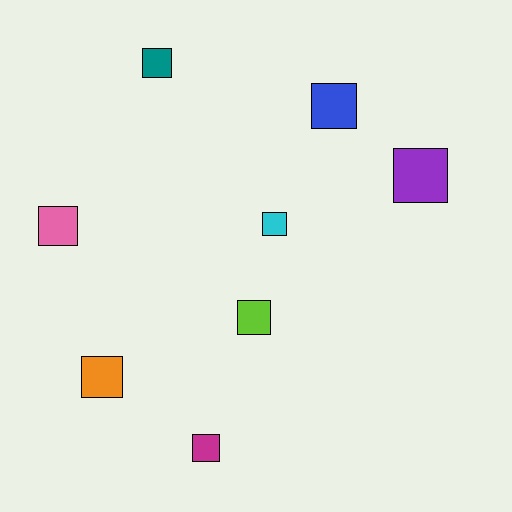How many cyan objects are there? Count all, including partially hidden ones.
There is 1 cyan object.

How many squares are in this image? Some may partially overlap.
There are 8 squares.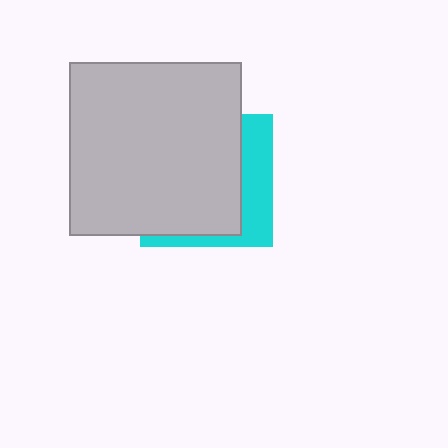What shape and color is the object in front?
The object in front is a light gray square.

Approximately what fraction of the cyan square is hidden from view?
Roughly 69% of the cyan square is hidden behind the light gray square.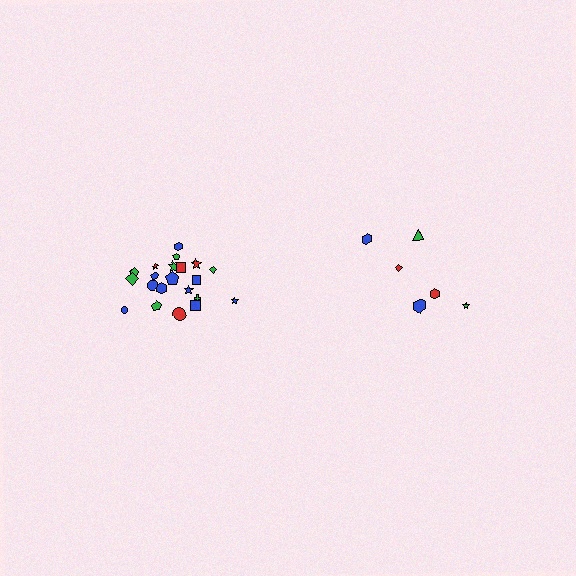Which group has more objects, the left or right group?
The left group.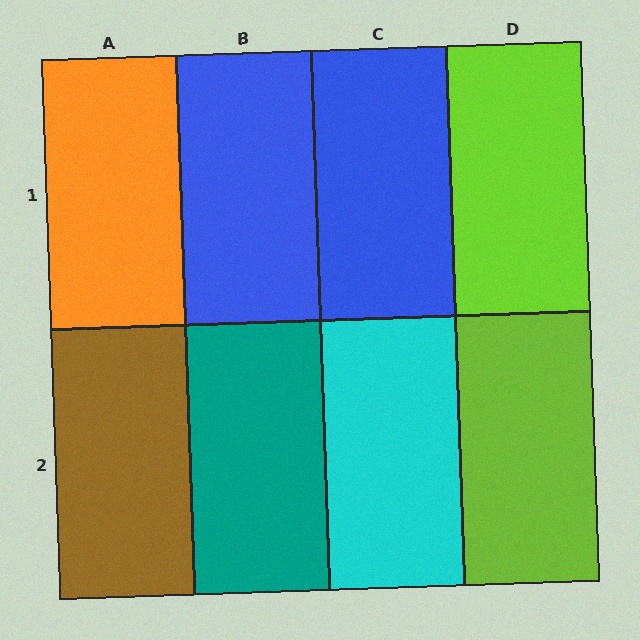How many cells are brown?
1 cell is brown.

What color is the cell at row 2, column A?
Brown.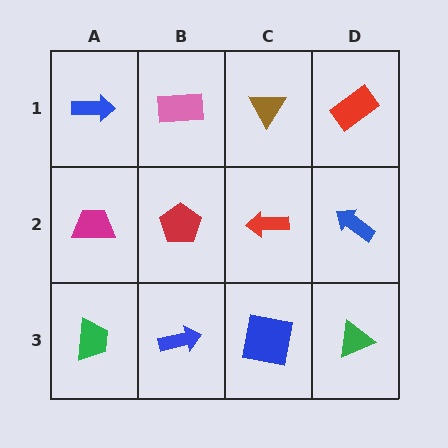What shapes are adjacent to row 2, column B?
A pink rectangle (row 1, column B), a blue arrow (row 3, column B), a magenta trapezoid (row 2, column A), a red arrow (row 2, column C).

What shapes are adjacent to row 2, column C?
A brown triangle (row 1, column C), a blue square (row 3, column C), a red pentagon (row 2, column B), a blue arrow (row 2, column D).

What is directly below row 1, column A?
A magenta trapezoid.